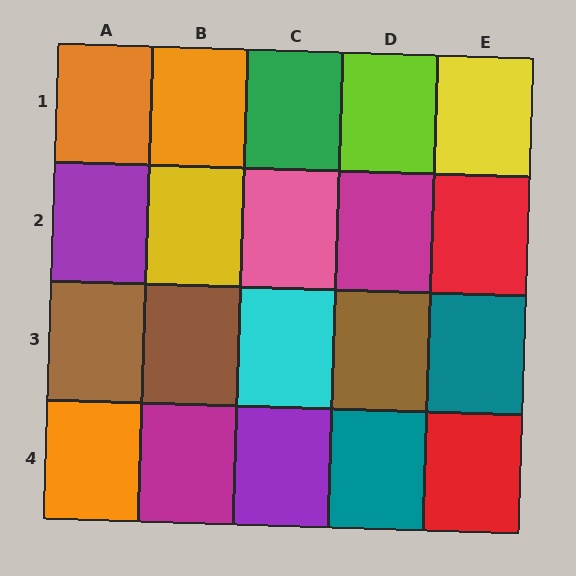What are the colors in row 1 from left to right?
Orange, orange, green, lime, yellow.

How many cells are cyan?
1 cell is cyan.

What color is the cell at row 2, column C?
Pink.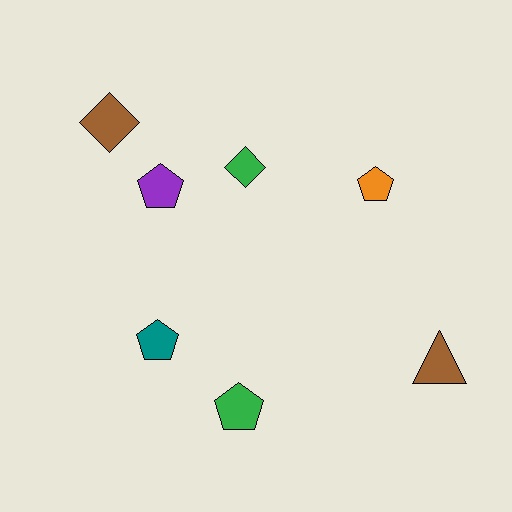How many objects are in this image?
There are 7 objects.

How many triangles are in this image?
There is 1 triangle.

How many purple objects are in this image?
There is 1 purple object.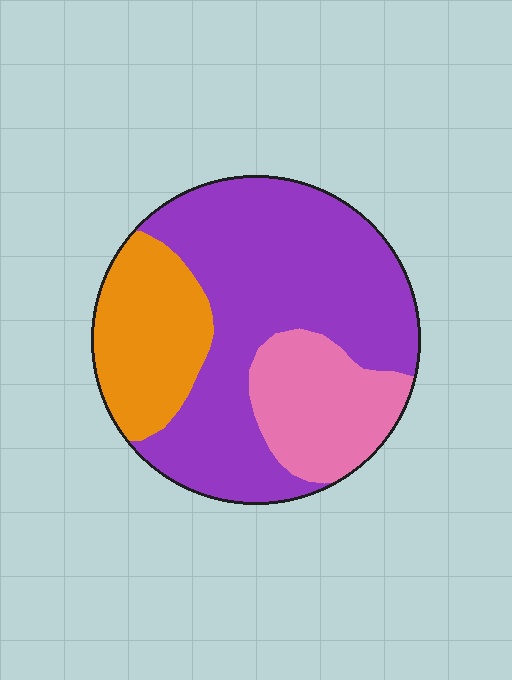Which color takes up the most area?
Purple, at roughly 60%.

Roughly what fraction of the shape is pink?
Pink takes up less than a quarter of the shape.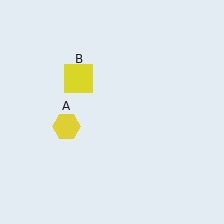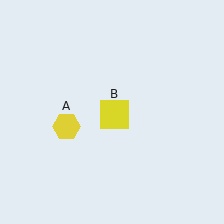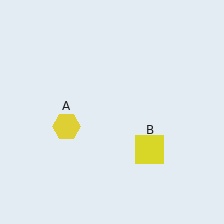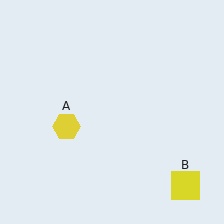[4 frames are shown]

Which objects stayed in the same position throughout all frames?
Yellow hexagon (object A) remained stationary.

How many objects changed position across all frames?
1 object changed position: yellow square (object B).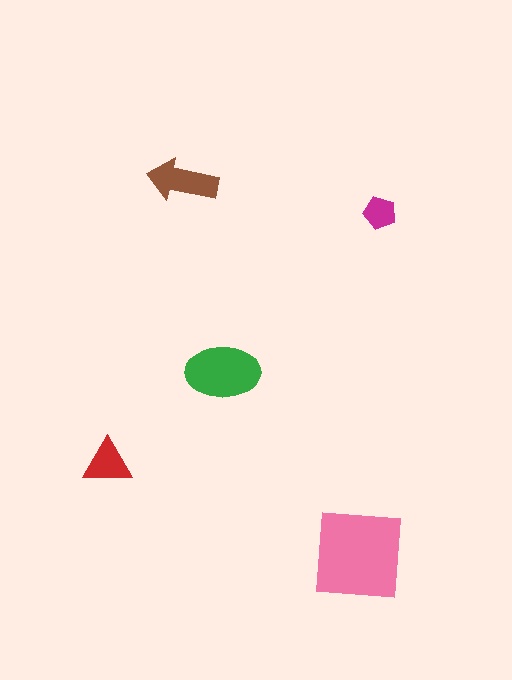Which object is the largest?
The pink square.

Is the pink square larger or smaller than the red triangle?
Larger.